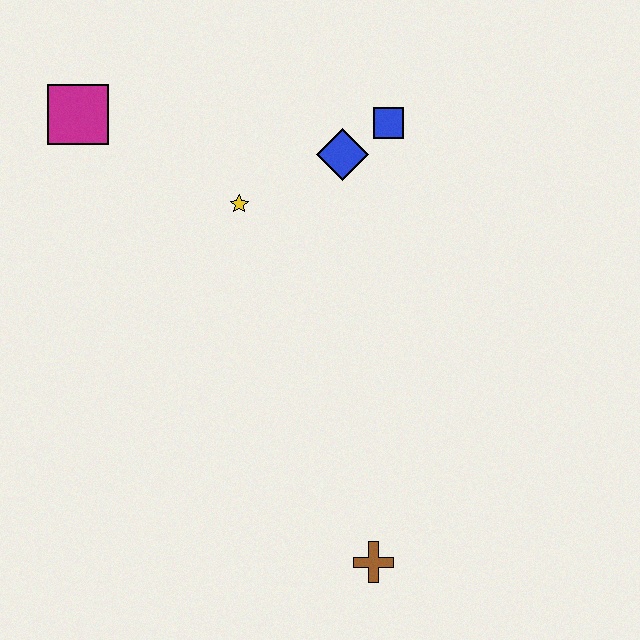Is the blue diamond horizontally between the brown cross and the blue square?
No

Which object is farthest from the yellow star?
The brown cross is farthest from the yellow star.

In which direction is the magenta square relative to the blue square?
The magenta square is to the left of the blue square.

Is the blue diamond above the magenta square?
No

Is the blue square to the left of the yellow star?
No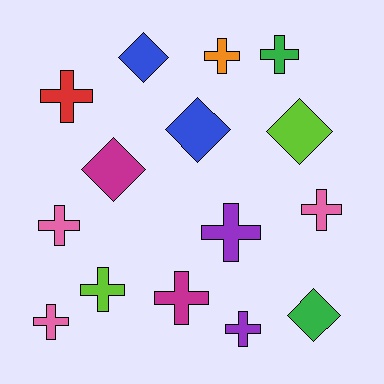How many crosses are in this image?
There are 10 crosses.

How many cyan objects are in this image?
There are no cyan objects.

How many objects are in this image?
There are 15 objects.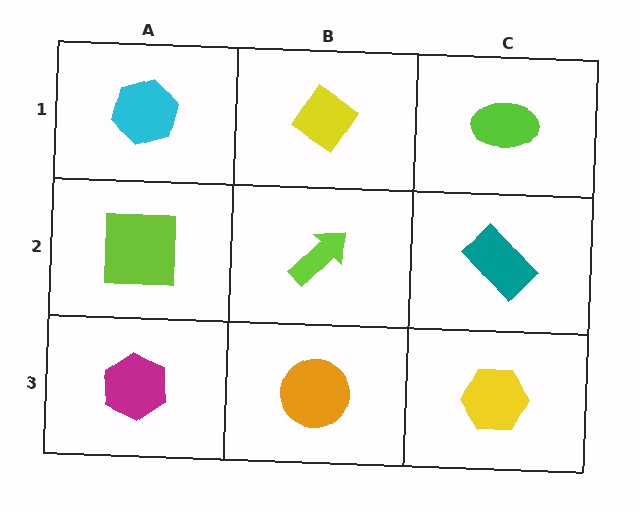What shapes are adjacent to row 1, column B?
A lime arrow (row 2, column B), a cyan hexagon (row 1, column A), a lime ellipse (row 1, column C).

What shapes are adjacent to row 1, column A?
A lime square (row 2, column A), a yellow diamond (row 1, column B).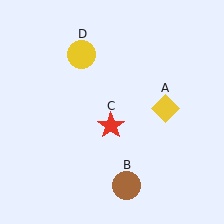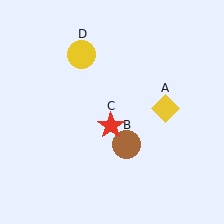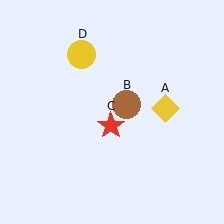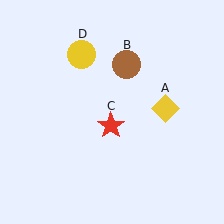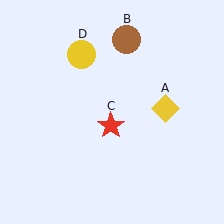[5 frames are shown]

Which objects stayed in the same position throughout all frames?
Yellow diamond (object A) and red star (object C) and yellow circle (object D) remained stationary.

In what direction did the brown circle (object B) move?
The brown circle (object B) moved up.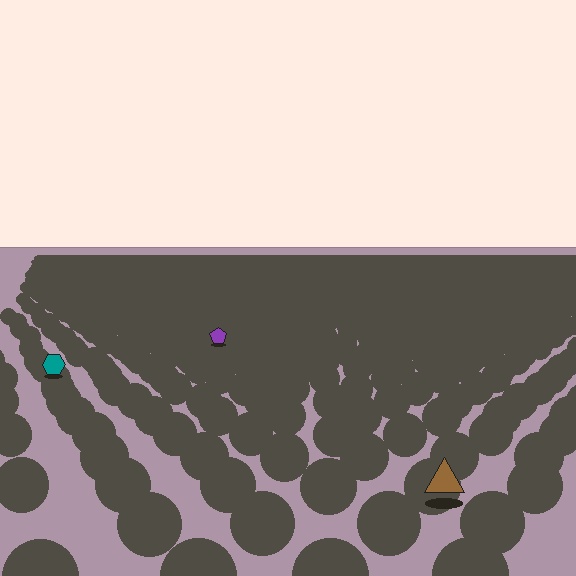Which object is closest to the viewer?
The brown triangle is closest. The texture marks near it are larger and more spread out.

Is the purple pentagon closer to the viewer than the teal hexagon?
No. The teal hexagon is closer — you can tell from the texture gradient: the ground texture is coarser near it.